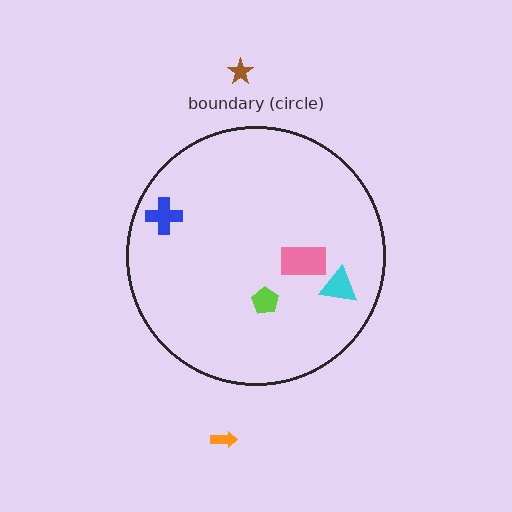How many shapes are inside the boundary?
4 inside, 2 outside.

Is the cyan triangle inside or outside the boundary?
Inside.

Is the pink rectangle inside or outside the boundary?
Inside.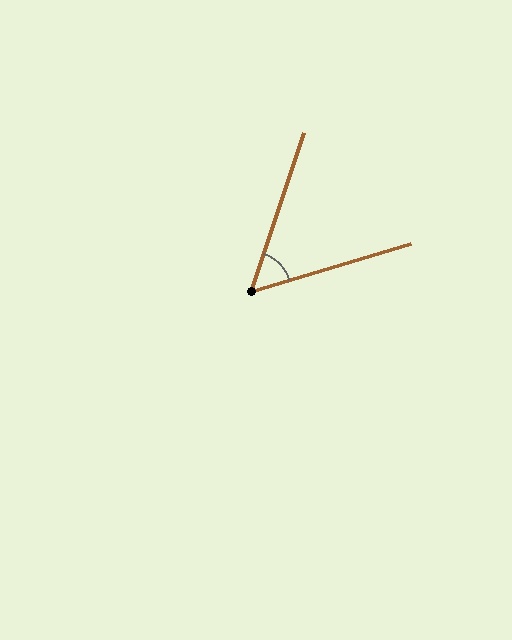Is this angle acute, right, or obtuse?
It is acute.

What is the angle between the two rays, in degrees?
Approximately 55 degrees.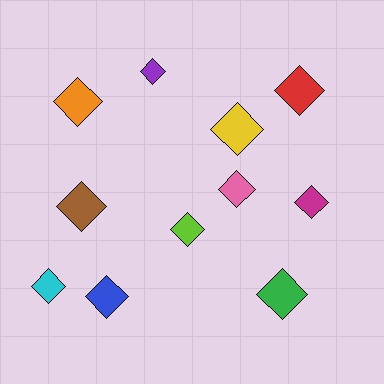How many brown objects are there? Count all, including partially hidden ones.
There is 1 brown object.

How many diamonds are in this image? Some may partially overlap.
There are 11 diamonds.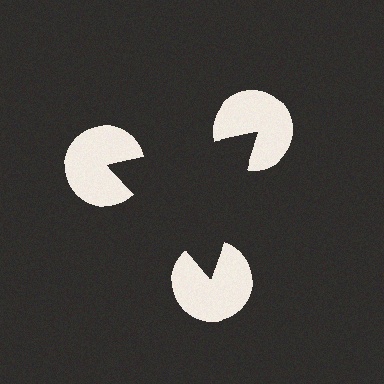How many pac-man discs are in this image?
There are 3 — one at each vertex of the illusory triangle.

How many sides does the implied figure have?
3 sides.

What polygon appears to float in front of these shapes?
An illusory triangle — its edges are inferred from the aligned wedge cuts in the pac-man discs, not physically drawn.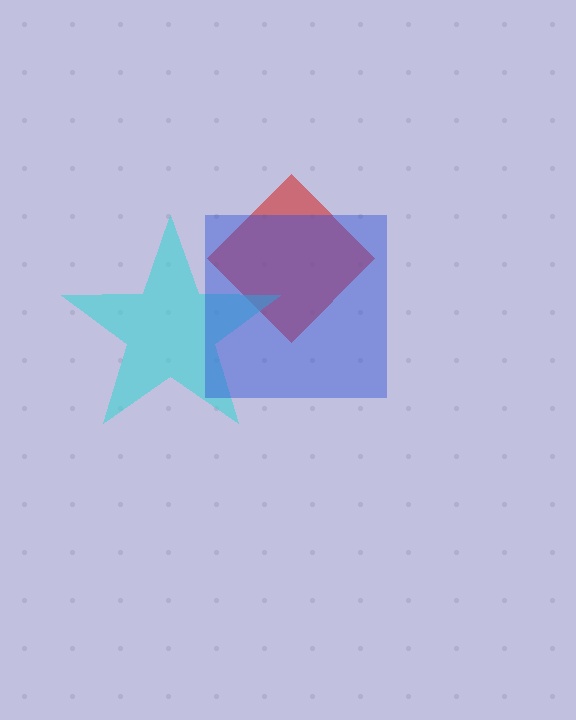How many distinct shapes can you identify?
There are 3 distinct shapes: a red diamond, a cyan star, a blue square.